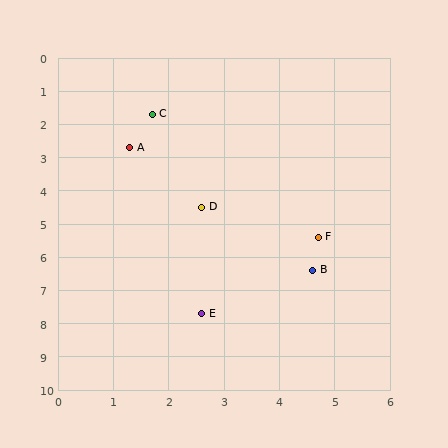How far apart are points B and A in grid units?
Points B and A are about 5.0 grid units apart.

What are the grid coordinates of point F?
Point F is at approximately (4.7, 5.4).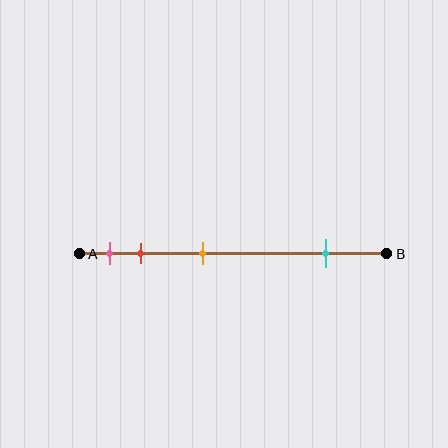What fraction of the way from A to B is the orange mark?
The orange mark is approximately 40% (0.4) of the way from A to B.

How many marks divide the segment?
There are 4 marks dividing the segment.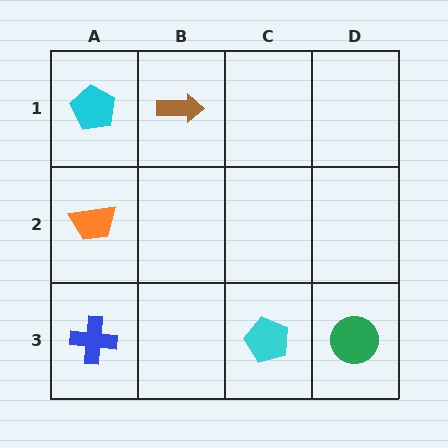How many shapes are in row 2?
1 shape.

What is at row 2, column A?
An orange trapezoid.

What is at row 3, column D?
A green circle.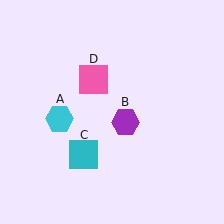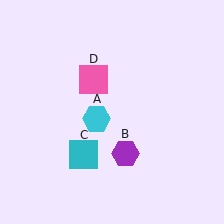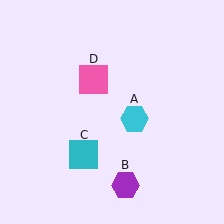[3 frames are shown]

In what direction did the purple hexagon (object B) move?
The purple hexagon (object B) moved down.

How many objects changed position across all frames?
2 objects changed position: cyan hexagon (object A), purple hexagon (object B).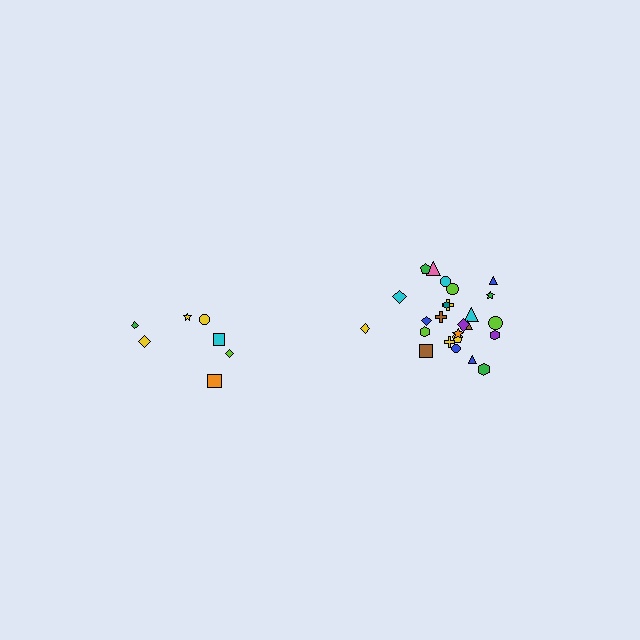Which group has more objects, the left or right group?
The right group.